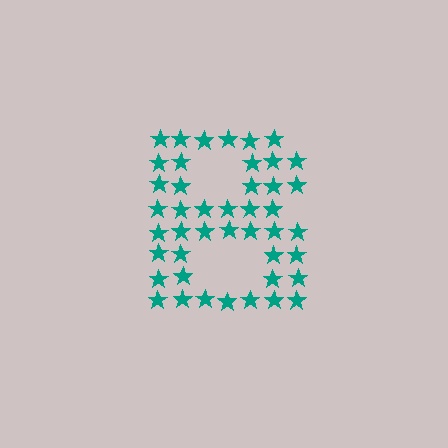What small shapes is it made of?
It is made of small stars.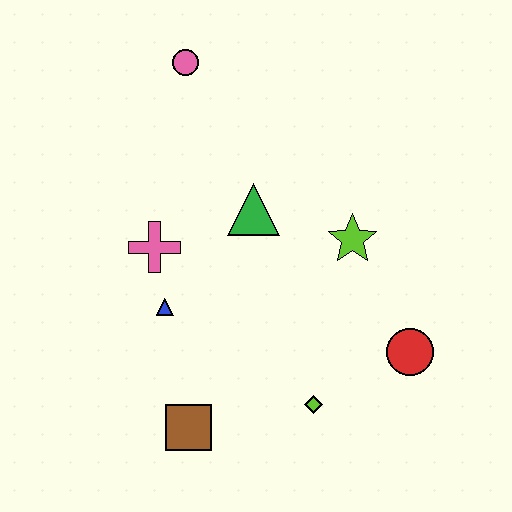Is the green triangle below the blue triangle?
No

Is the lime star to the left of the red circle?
Yes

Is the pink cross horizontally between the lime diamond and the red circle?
No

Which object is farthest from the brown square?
The pink circle is farthest from the brown square.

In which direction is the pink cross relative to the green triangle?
The pink cross is to the left of the green triangle.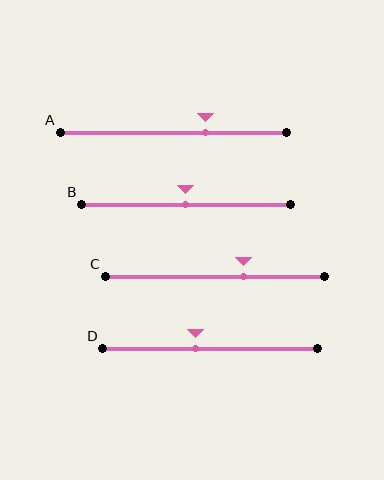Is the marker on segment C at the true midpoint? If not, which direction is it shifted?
No, the marker on segment C is shifted to the right by about 13% of the segment length.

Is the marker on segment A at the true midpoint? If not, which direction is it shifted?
No, the marker on segment A is shifted to the right by about 14% of the segment length.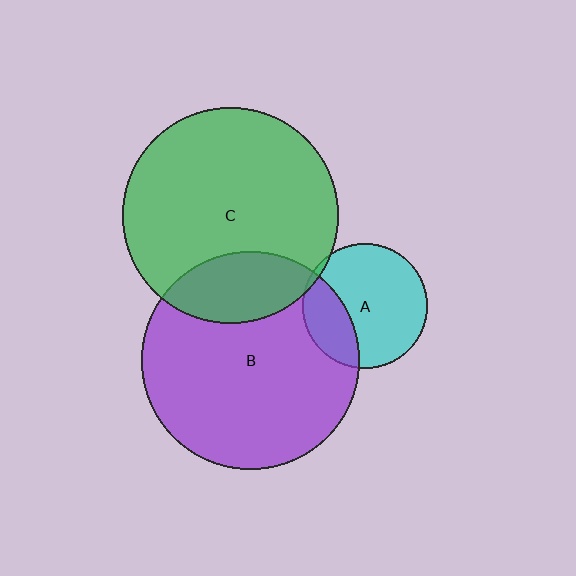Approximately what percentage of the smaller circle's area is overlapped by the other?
Approximately 30%.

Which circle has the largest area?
Circle B (purple).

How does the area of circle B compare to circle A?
Approximately 3.0 times.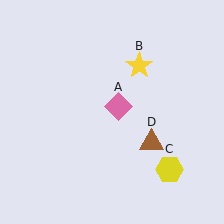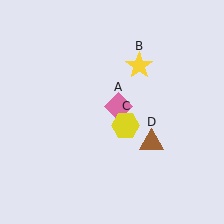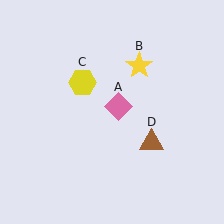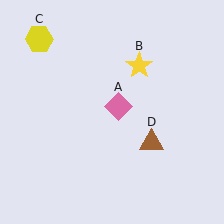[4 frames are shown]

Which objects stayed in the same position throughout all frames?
Pink diamond (object A) and yellow star (object B) and brown triangle (object D) remained stationary.